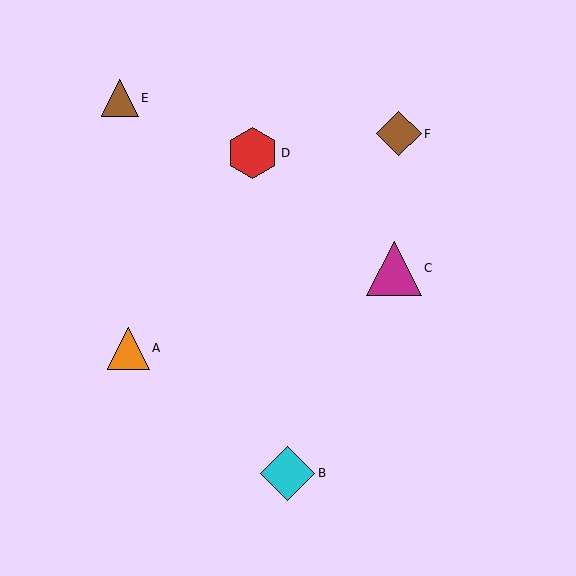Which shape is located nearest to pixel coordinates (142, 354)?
The orange triangle (labeled A) at (128, 348) is nearest to that location.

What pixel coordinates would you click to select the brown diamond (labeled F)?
Click at (399, 134) to select the brown diamond F.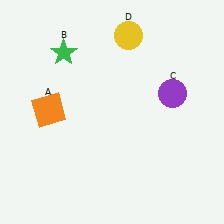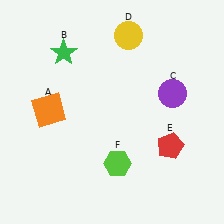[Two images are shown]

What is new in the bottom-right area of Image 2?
A lime hexagon (F) was added in the bottom-right area of Image 2.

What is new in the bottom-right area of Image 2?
A red pentagon (E) was added in the bottom-right area of Image 2.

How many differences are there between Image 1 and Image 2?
There are 2 differences between the two images.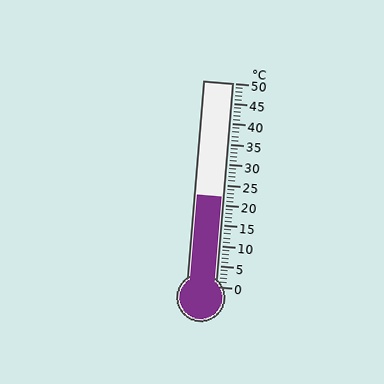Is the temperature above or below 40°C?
The temperature is below 40°C.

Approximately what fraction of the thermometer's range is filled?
The thermometer is filled to approximately 45% of its range.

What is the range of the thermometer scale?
The thermometer scale ranges from 0°C to 50°C.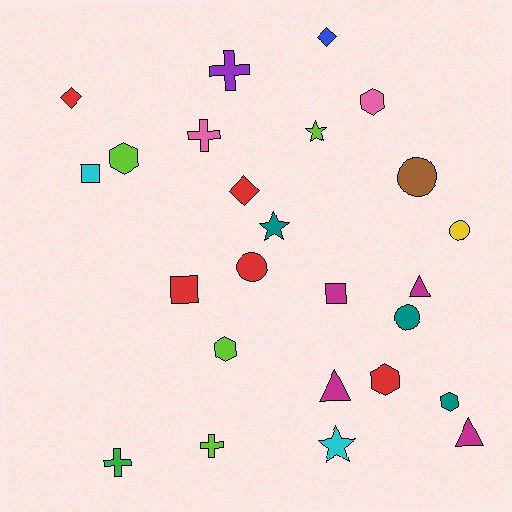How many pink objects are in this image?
There are 2 pink objects.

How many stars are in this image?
There are 3 stars.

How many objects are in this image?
There are 25 objects.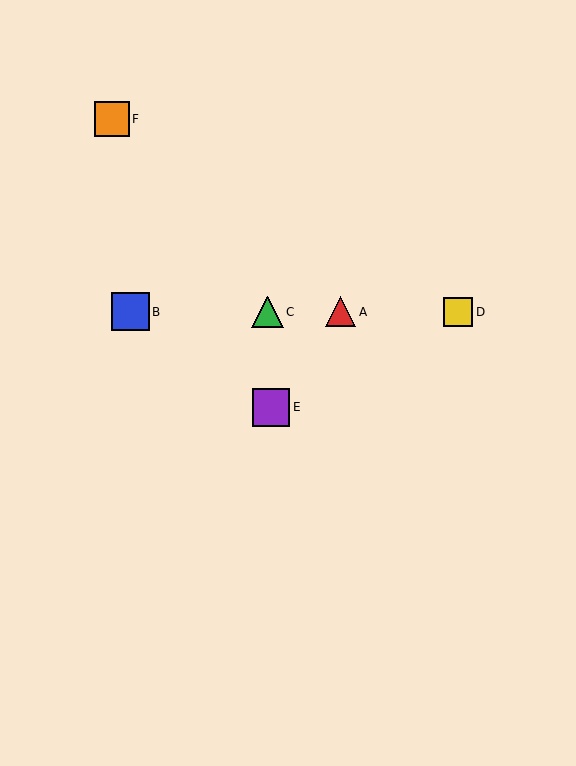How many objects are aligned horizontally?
4 objects (A, B, C, D) are aligned horizontally.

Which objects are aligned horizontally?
Objects A, B, C, D are aligned horizontally.